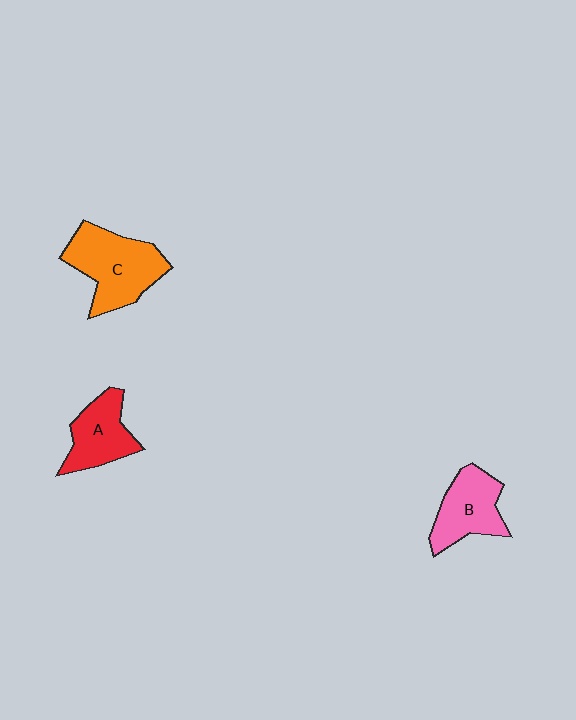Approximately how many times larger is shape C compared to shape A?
Approximately 1.5 times.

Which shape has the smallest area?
Shape A (red).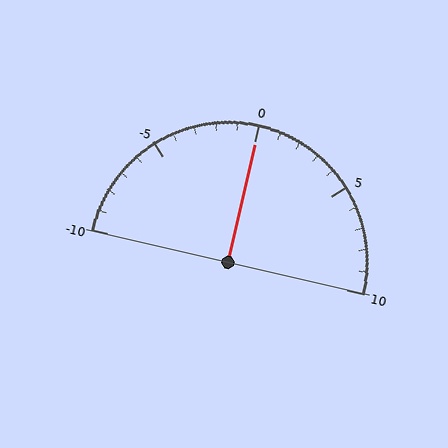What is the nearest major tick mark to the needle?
The nearest major tick mark is 0.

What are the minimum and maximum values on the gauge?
The gauge ranges from -10 to 10.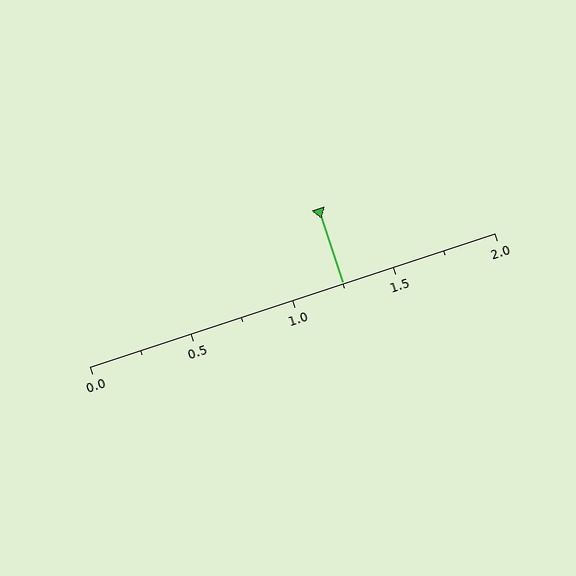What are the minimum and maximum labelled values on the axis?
The axis runs from 0.0 to 2.0.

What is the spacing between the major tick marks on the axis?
The major ticks are spaced 0.5 apart.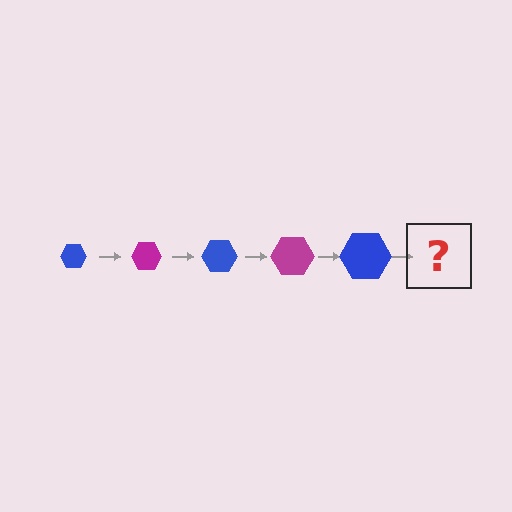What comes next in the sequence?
The next element should be a magenta hexagon, larger than the previous one.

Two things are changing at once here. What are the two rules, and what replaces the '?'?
The two rules are that the hexagon grows larger each step and the color cycles through blue and magenta. The '?' should be a magenta hexagon, larger than the previous one.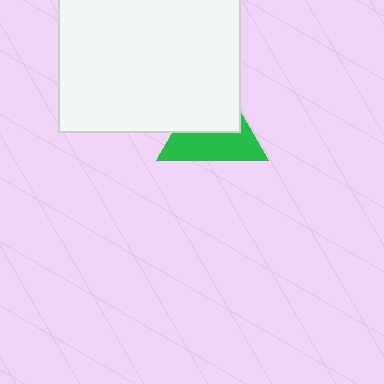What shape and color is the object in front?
The object in front is a white square.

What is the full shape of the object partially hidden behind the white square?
The partially hidden object is a green triangle.